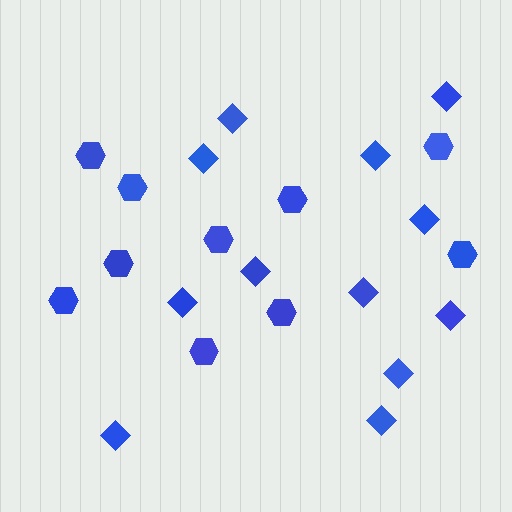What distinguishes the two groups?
There are 2 groups: one group of hexagons (10) and one group of diamonds (12).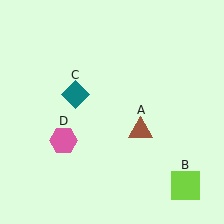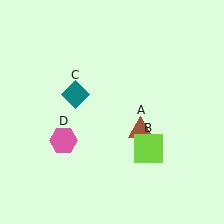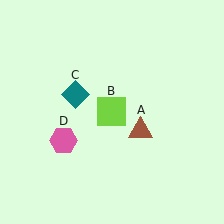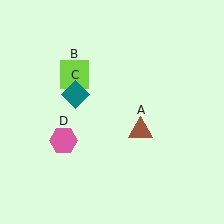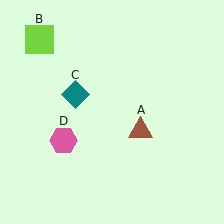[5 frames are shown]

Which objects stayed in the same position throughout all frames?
Brown triangle (object A) and teal diamond (object C) and pink hexagon (object D) remained stationary.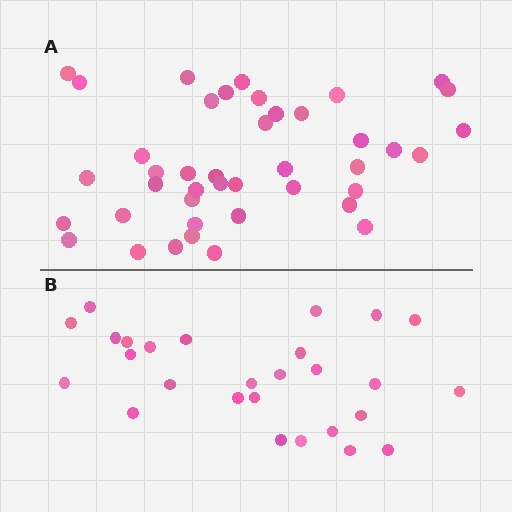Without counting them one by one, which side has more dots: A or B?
Region A (the top region) has more dots.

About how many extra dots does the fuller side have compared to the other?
Region A has approximately 15 more dots than region B.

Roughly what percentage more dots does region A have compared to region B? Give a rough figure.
About 55% more.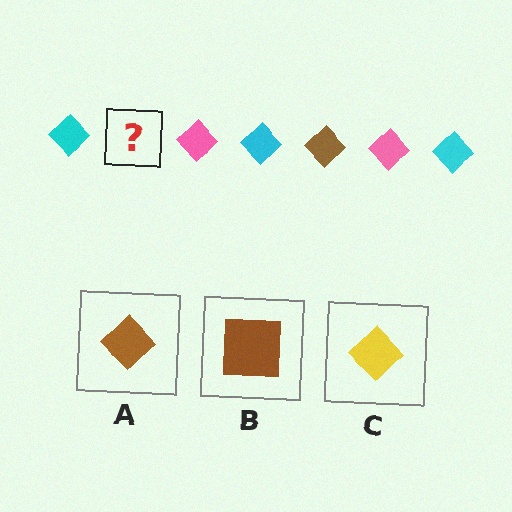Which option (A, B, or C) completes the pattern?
A.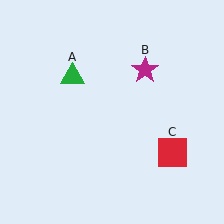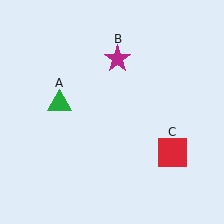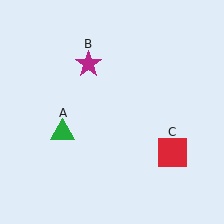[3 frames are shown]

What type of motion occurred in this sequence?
The green triangle (object A), magenta star (object B) rotated counterclockwise around the center of the scene.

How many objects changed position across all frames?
2 objects changed position: green triangle (object A), magenta star (object B).